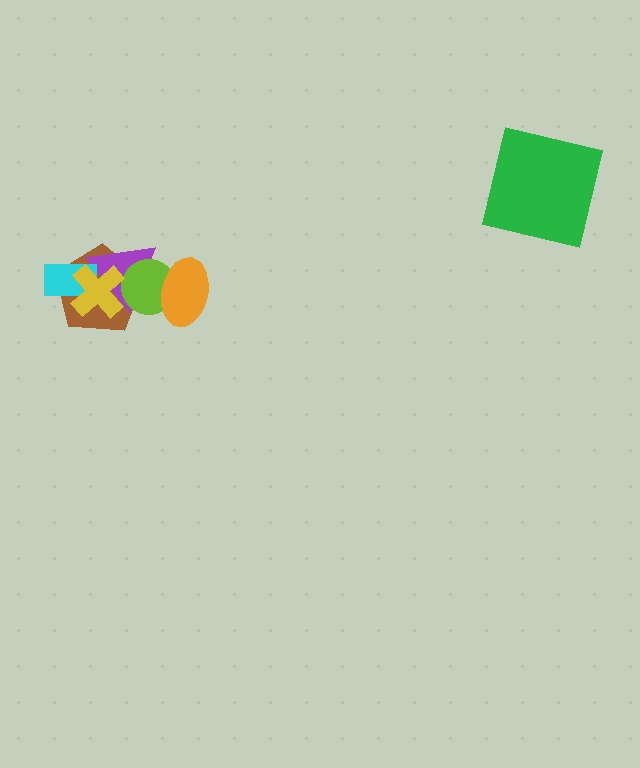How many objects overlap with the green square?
0 objects overlap with the green square.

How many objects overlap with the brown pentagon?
4 objects overlap with the brown pentagon.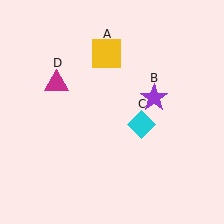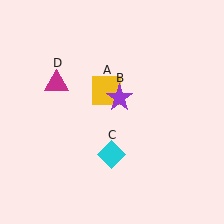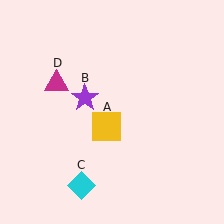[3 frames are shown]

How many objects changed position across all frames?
3 objects changed position: yellow square (object A), purple star (object B), cyan diamond (object C).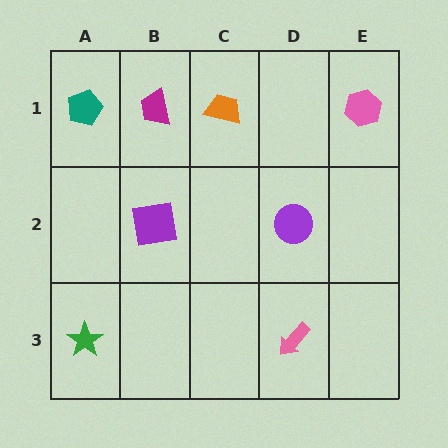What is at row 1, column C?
An orange trapezoid.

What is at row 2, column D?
A purple circle.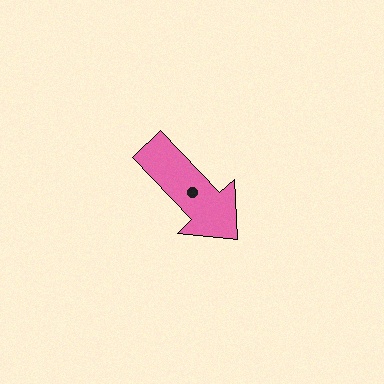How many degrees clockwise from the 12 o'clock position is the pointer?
Approximately 136 degrees.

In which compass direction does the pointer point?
Southeast.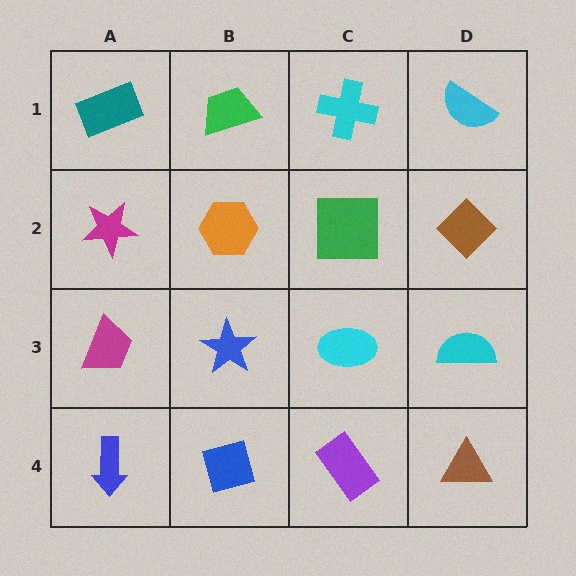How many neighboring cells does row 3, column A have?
3.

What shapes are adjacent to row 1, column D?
A brown diamond (row 2, column D), a cyan cross (row 1, column C).